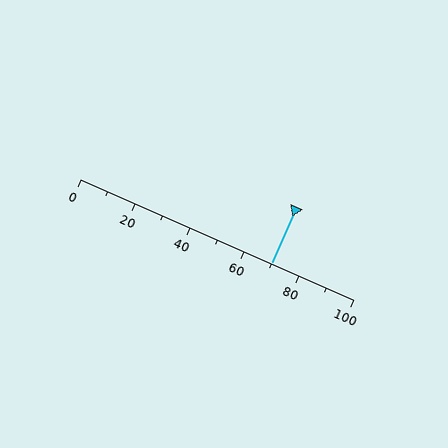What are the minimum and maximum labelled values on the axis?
The axis runs from 0 to 100.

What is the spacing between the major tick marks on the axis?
The major ticks are spaced 20 apart.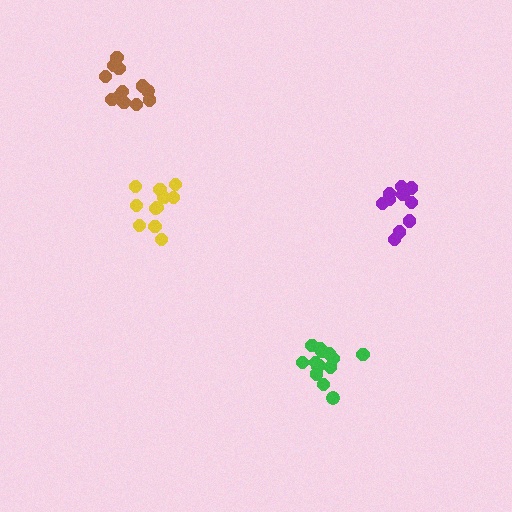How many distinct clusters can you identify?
There are 4 distinct clusters.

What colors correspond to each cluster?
The clusters are colored: purple, yellow, brown, green.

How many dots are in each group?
Group 1: 10 dots, Group 2: 11 dots, Group 3: 13 dots, Group 4: 14 dots (48 total).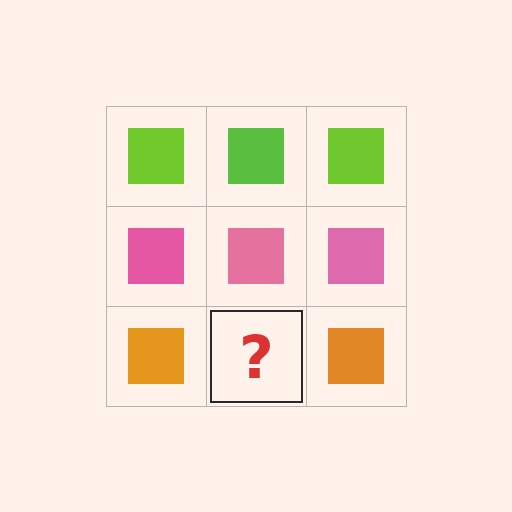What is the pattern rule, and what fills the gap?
The rule is that each row has a consistent color. The gap should be filled with an orange square.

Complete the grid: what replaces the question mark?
The question mark should be replaced with an orange square.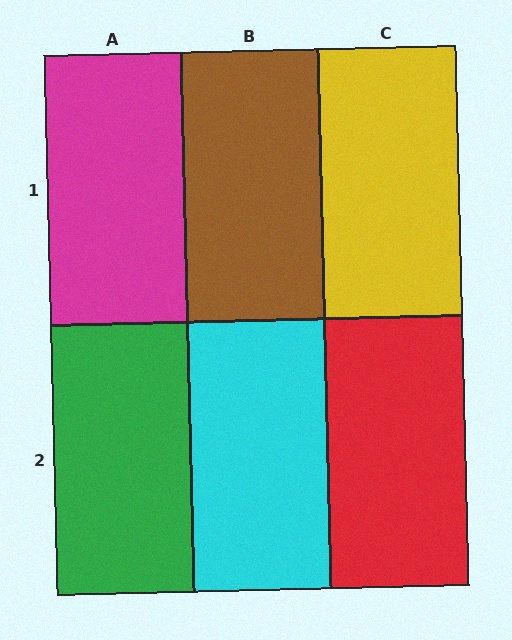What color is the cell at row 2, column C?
Red.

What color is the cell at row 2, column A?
Green.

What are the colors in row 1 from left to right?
Magenta, brown, yellow.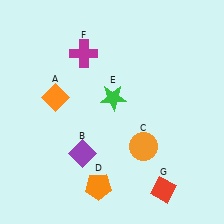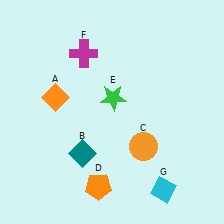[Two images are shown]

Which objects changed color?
B changed from purple to teal. G changed from red to cyan.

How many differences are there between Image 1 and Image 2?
There are 2 differences between the two images.